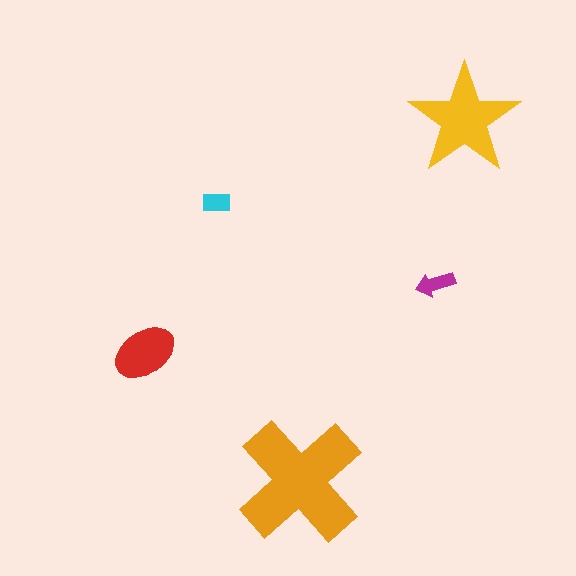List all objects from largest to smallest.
The orange cross, the yellow star, the red ellipse, the magenta arrow, the cyan rectangle.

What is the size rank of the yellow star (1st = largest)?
2nd.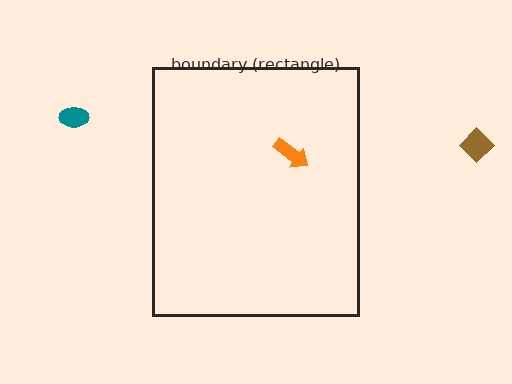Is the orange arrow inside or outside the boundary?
Inside.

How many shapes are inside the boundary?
1 inside, 2 outside.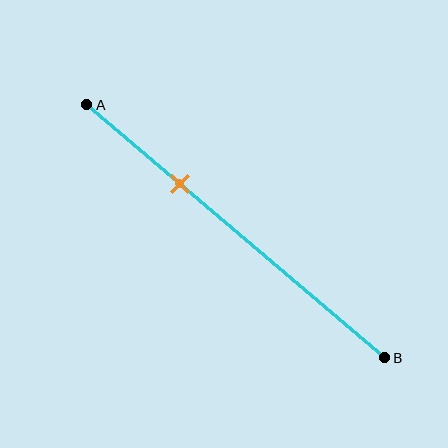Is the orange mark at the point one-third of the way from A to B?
Yes, the mark is approximately at the one-third point.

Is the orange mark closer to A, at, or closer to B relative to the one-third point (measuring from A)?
The orange mark is approximately at the one-third point of segment AB.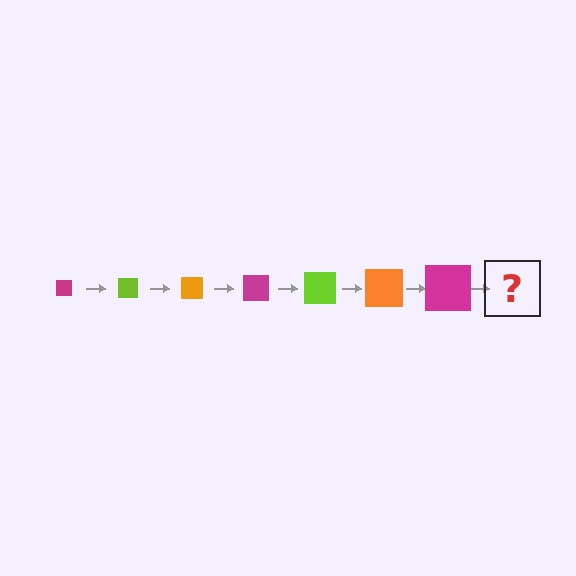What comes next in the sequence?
The next element should be a lime square, larger than the previous one.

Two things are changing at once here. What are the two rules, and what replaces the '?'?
The two rules are that the square grows larger each step and the color cycles through magenta, lime, and orange. The '?' should be a lime square, larger than the previous one.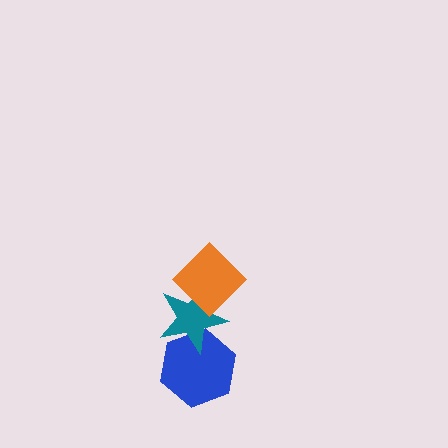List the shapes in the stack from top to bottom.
From top to bottom: the orange diamond, the teal star, the blue hexagon.